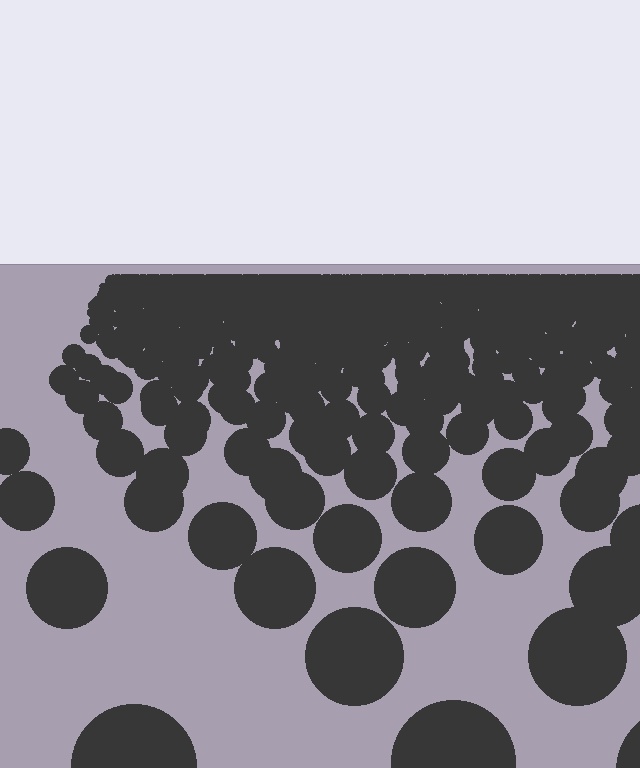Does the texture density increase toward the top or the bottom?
Density increases toward the top.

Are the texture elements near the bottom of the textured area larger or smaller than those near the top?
Larger. Near the bottom, elements are closer to the viewer and appear at a bigger on-screen size.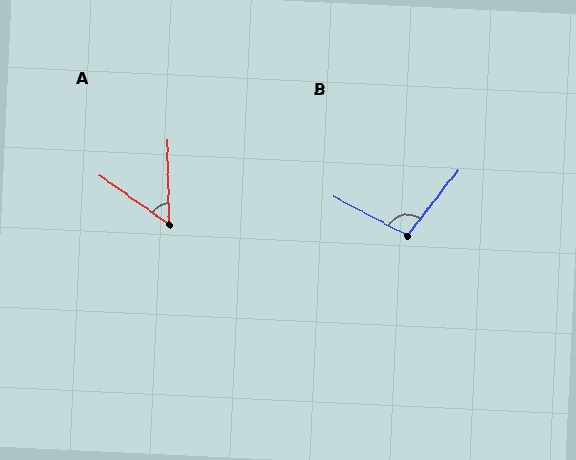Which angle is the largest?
B, at approximately 100 degrees.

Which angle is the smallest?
A, at approximately 53 degrees.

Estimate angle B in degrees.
Approximately 100 degrees.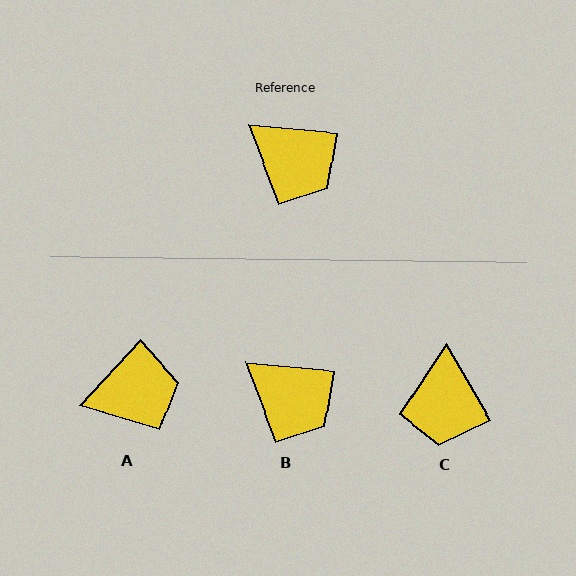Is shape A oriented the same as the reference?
No, it is off by about 52 degrees.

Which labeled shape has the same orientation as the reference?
B.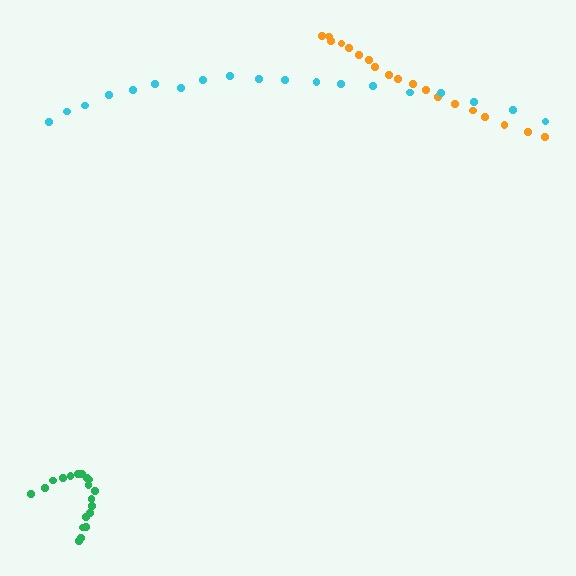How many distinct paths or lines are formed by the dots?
There are 3 distinct paths.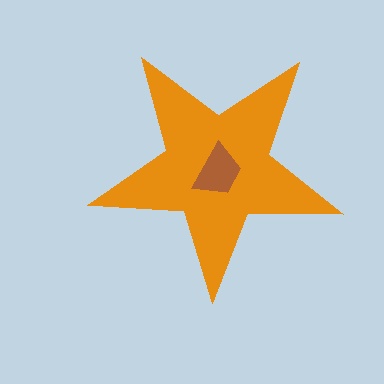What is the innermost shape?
The brown trapezoid.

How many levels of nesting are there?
2.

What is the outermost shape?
The orange star.